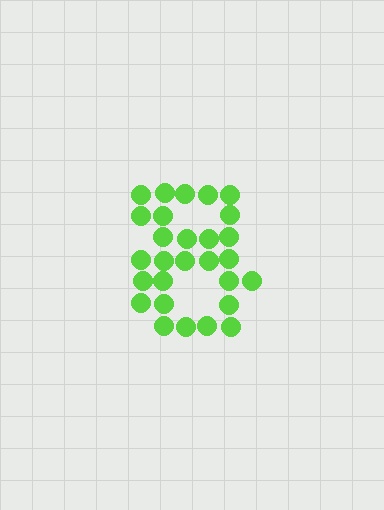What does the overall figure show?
The overall figure shows the digit 8.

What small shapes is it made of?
It is made of small circles.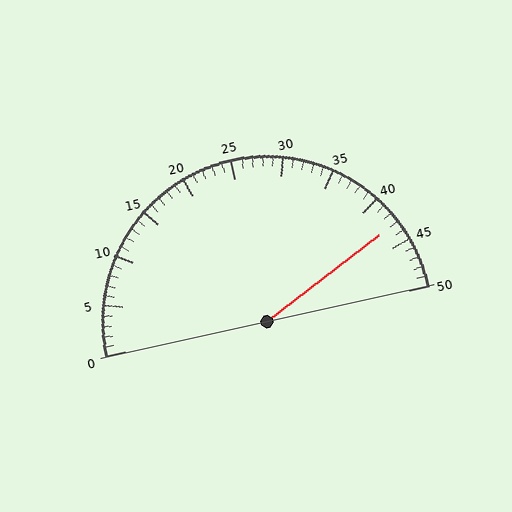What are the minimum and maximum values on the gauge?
The gauge ranges from 0 to 50.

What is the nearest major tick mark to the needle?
The nearest major tick mark is 45.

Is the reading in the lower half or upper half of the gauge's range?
The reading is in the upper half of the range (0 to 50).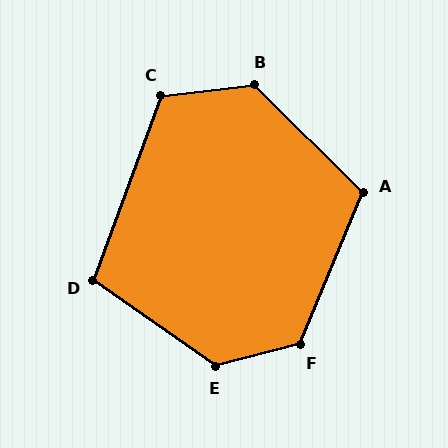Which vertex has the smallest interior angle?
D, at approximately 105 degrees.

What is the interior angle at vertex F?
Approximately 127 degrees (obtuse).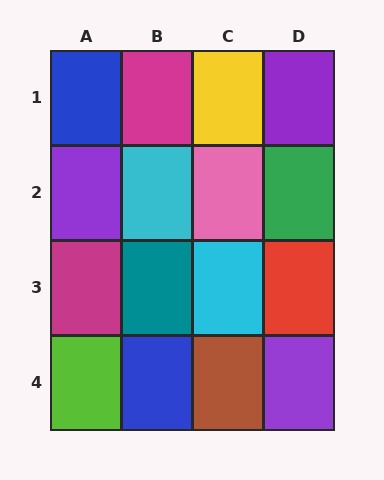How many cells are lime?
1 cell is lime.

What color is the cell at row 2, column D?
Green.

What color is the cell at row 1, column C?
Yellow.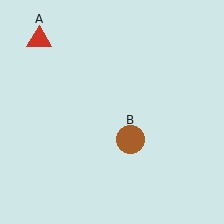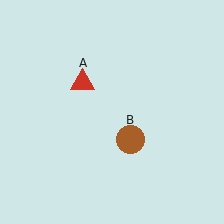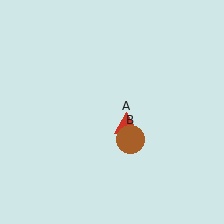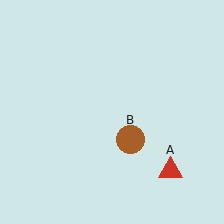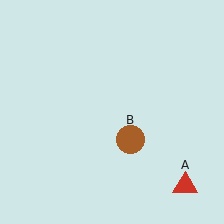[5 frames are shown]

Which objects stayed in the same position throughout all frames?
Brown circle (object B) remained stationary.